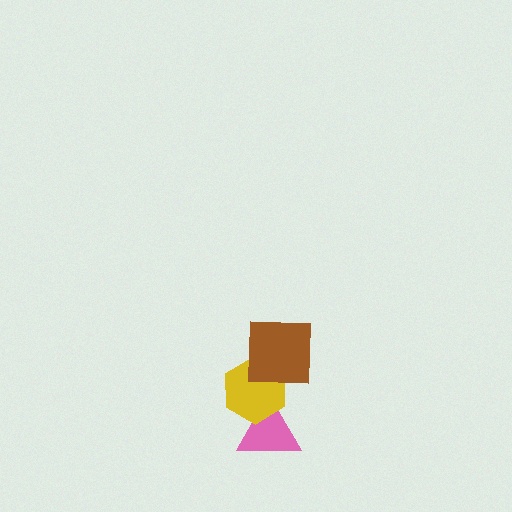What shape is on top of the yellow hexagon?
The brown square is on top of the yellow hexagon.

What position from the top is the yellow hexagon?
The yellow hexagon is 2nd from the top.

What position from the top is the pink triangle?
The pink triangle is 3rd from the top.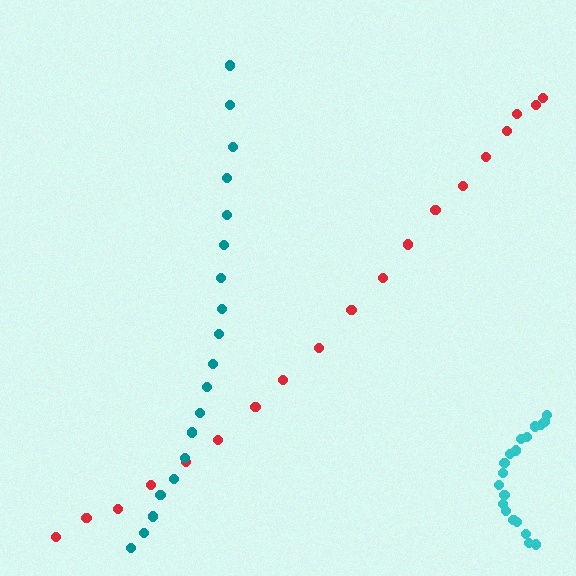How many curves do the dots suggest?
There are 3 distinct paths.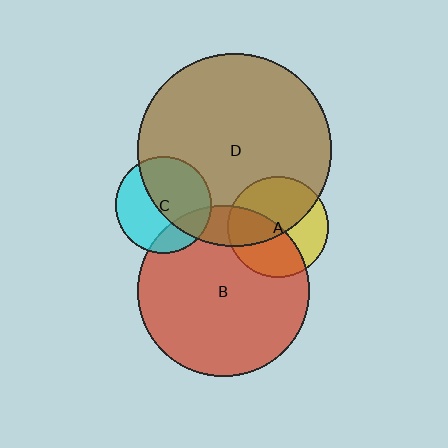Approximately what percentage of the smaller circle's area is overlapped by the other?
Approximately 55%.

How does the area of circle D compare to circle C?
Approximately 4.0 times.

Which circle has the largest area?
Circle D (brown).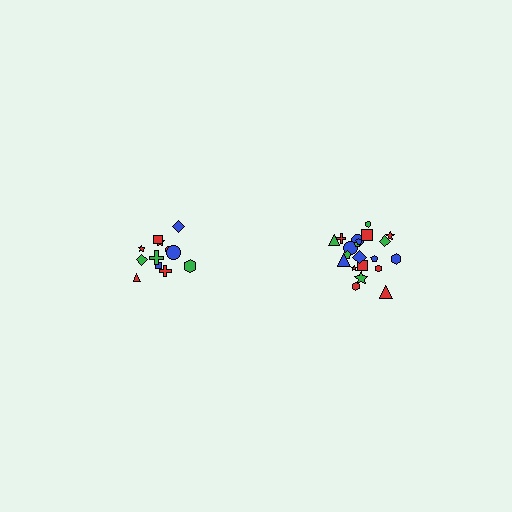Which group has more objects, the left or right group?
The right group.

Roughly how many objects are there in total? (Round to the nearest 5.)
Roughly 35 objects in total.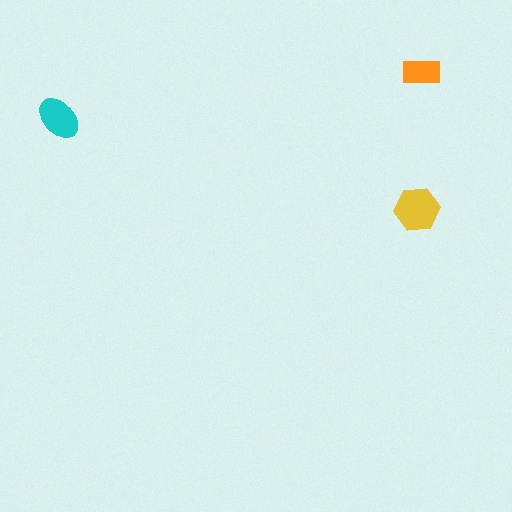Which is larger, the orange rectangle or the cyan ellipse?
The cyan ellipse.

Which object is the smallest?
The orange rectangle.